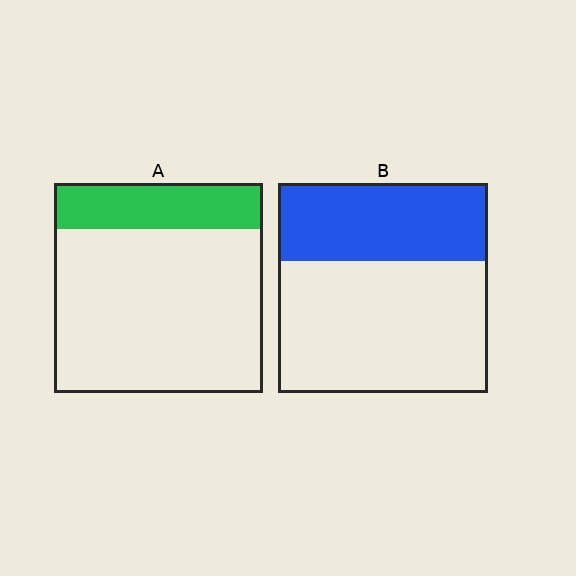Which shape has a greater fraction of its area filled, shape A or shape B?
Shape B.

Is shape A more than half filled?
No.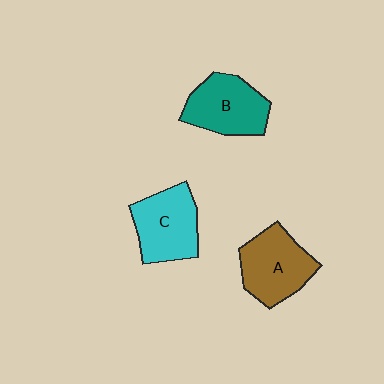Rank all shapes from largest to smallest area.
From largest to smallest: A (brown), C (cyan), B (teal).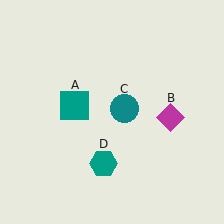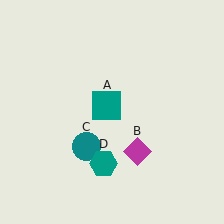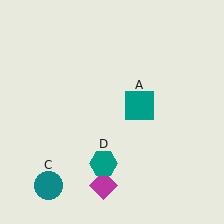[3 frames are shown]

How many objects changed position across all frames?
3 objects changed position: teal square (object A), magenta diamond (object B), teal circle (object C).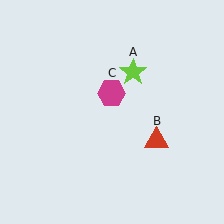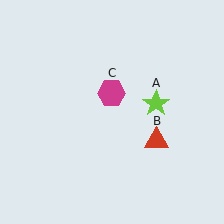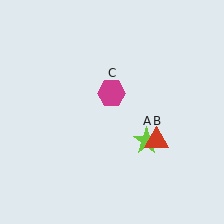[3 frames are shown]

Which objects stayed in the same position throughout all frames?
Red triangle (object B) and magenta hexagon (object C) remained stationary.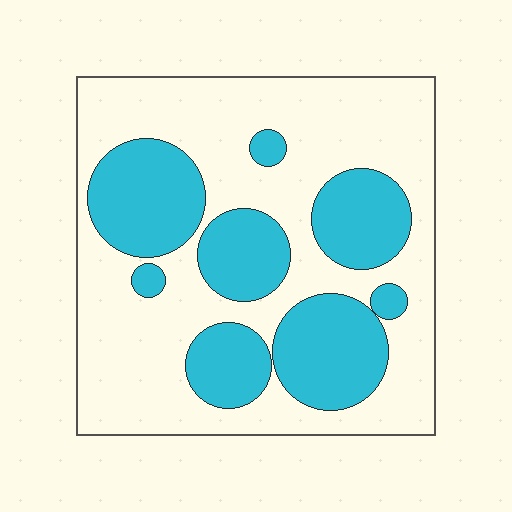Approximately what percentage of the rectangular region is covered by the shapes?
Approximately 35%.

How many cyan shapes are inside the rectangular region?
8.